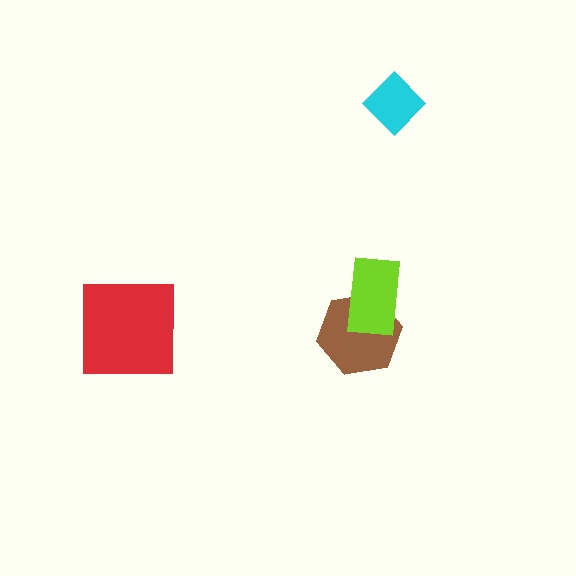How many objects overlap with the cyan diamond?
0 objects overlap with the cyan diamond.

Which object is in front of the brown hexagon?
The lime rectangle is in front of the brown hexagon.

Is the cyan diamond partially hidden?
No, no other shape covers it.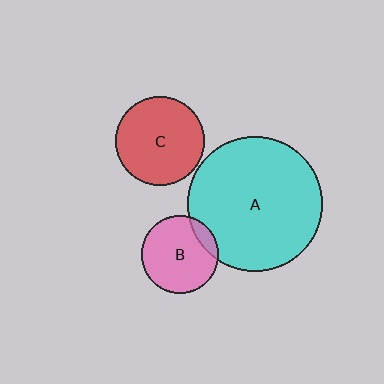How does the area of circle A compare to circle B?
Approximately 3.0 times.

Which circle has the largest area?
Circle A (cyan).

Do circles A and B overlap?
Yes.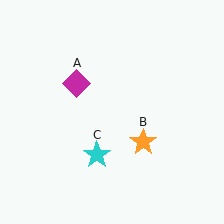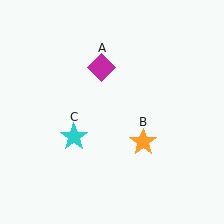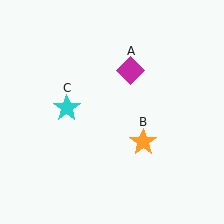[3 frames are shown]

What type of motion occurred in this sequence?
The magenta diamond (object A), cyan star (object C) rotated clockwise around the center of the scene.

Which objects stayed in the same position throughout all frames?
Orange star (object B) remained stationary.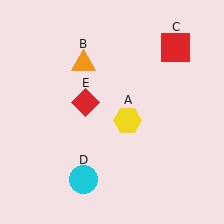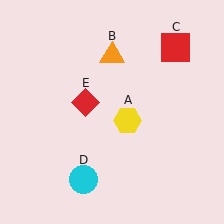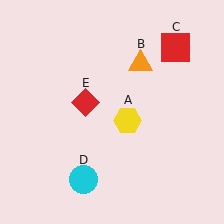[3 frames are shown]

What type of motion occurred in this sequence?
The orange triangle (object B) rotated clockwise around the center of the scene.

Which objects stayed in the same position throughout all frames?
Yellow hexagon (object A) and red square (object C) and cyan circle (object D) and red diamond (object E) remained stationary.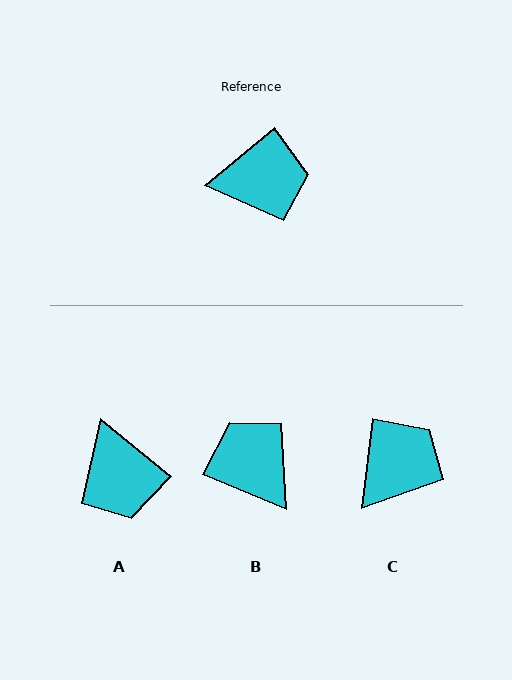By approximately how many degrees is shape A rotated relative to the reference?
Approximately 79 degrees clockwise.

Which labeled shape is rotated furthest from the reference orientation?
B, about 117 degrees away.